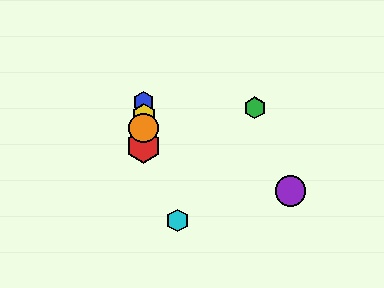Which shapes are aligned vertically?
The red hexagon, the blue hexagon, the yellow hexagon, the orange circle are aligned vertically.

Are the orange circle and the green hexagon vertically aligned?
No, the orange circle is at x≈144 and the green hexagon is at x≈255.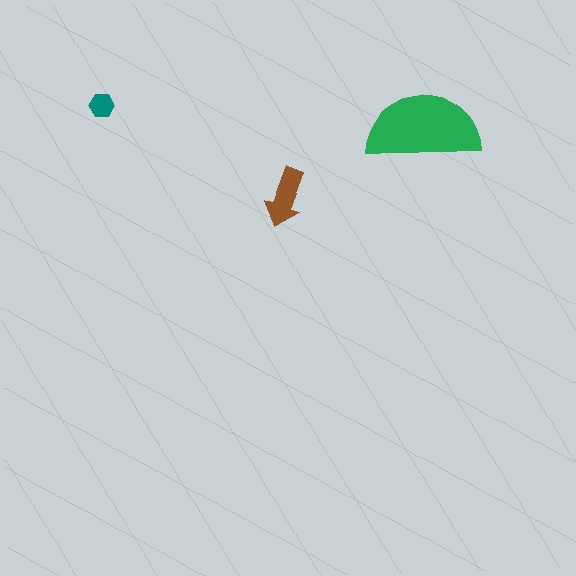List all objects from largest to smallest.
The green semicircle, the brown arrow, the teal hexagon.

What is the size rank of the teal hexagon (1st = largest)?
3rd.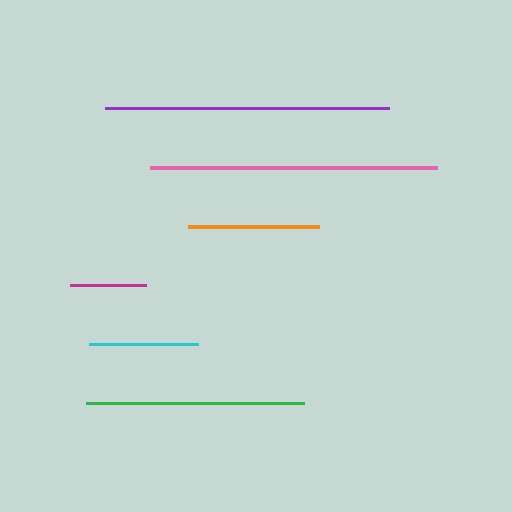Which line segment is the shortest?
The magenta line is the shortest at approximately 76 pixels.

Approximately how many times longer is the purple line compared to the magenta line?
The purple line is approximately 3.7 times the length of the magenta line.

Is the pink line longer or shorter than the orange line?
The pink line is longer than the orange line.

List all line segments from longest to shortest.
From longest to shortest: pink, purple, green, orange, cyan, magenta.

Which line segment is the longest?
The pink line is the longest at approximately 287 pixels.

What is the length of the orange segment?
The orange segment is approximately 131 pixels long.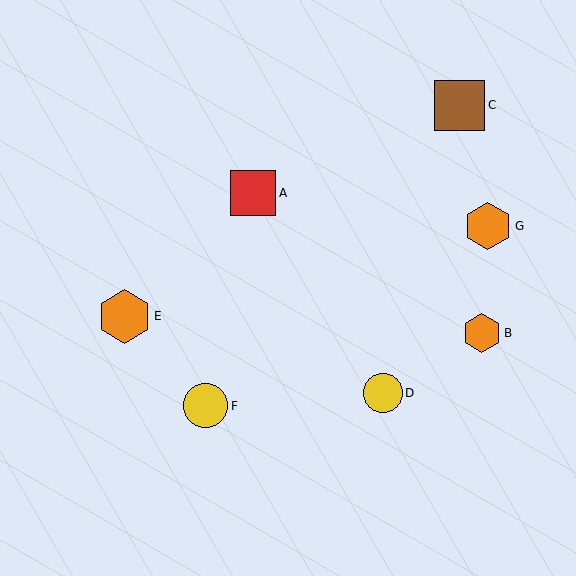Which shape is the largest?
The orange hexagon (labeled E) is the largest.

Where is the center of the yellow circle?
The center of the yellow circle is at (383, 393).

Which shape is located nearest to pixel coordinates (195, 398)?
The yellow circle (labeled F) at (206, 406) is nearest to that location.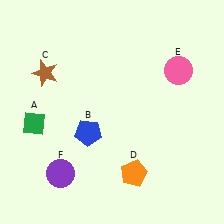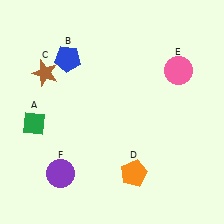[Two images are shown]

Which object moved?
The blue pentagon (B) moved up.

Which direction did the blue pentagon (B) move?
The blue pentagon (B) moved up.